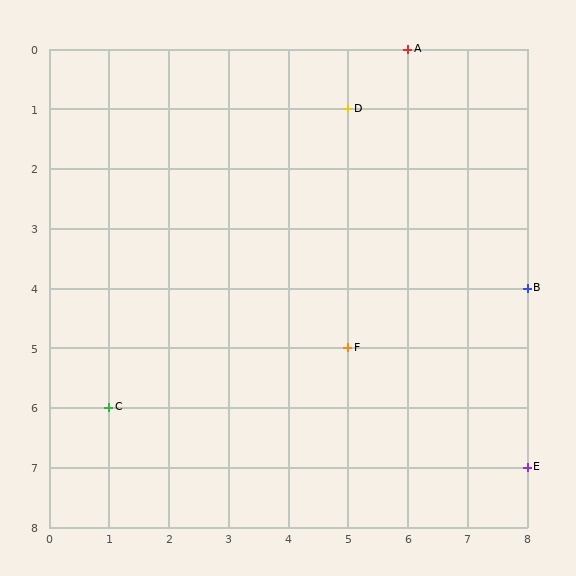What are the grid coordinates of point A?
Point A is at grid coordinates (6, 0).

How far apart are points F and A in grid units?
Points F and A are 1 column and 5 rows apart (about 5.1 grid units diagonally).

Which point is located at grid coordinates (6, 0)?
Point A is at (6, 0).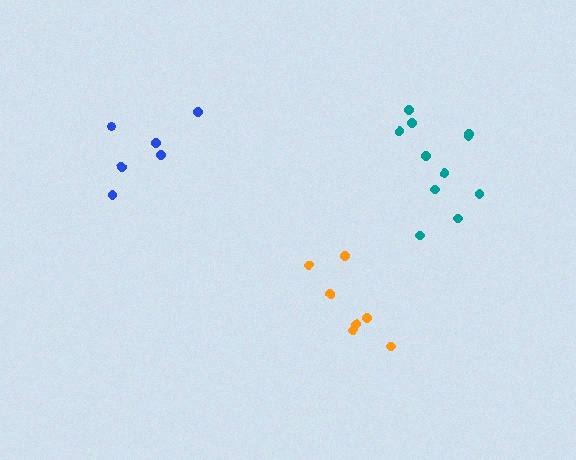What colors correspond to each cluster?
The clusters are colored: teal, blue, orange.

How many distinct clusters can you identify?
There are 3 distinct clusters.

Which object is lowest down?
The orange cluster is bottommost.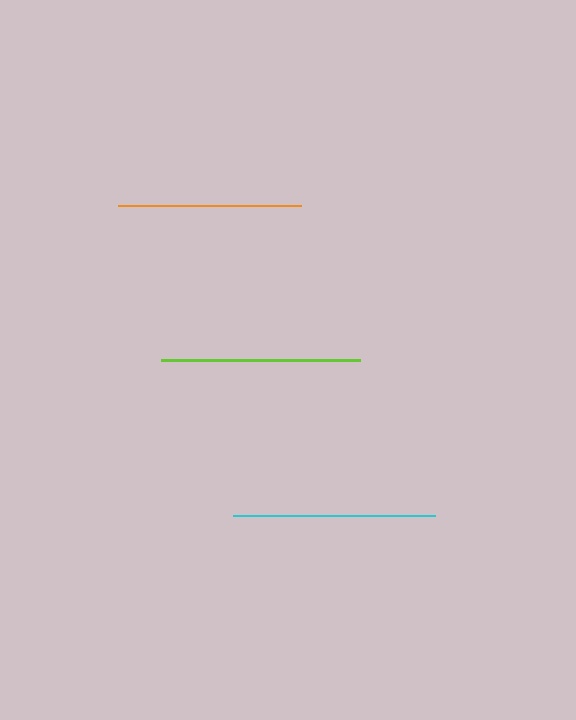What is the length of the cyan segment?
The cyan segment is approximately 202 pixels long.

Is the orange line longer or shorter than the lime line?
The lime line is longer than the orange line.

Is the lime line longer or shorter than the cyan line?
The cyan line is longer than the lime line.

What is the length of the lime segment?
The lime segment is approximately 200 pixels long.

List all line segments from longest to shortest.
From longest to shortest: cyan, lime, orange.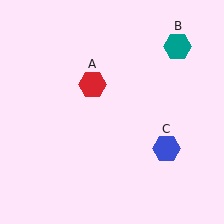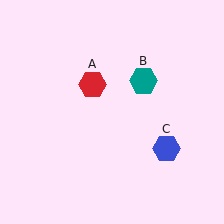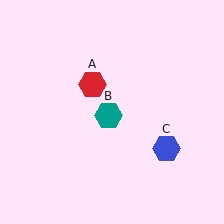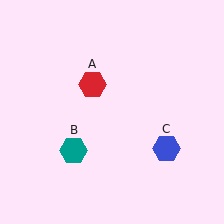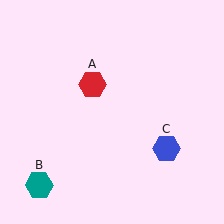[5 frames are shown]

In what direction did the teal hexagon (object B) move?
The teal hexagon (object B) moved down and to the left.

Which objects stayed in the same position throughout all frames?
Red hexagon (object A) and blue hexagon (object C) remained stationary.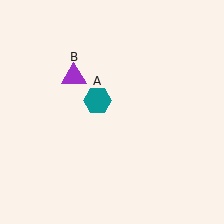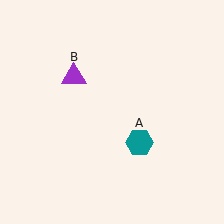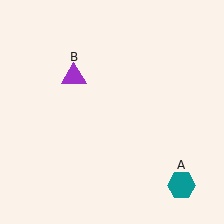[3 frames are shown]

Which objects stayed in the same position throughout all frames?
Purple triangle (object B) remained stationary.